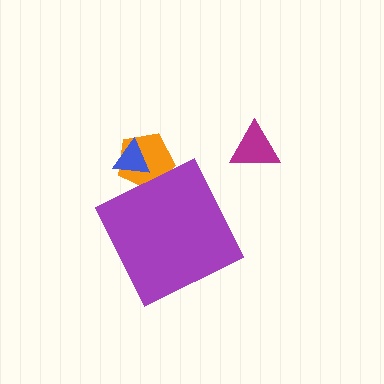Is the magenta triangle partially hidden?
No, the magenta triangle is fully visible.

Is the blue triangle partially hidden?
Yes, the blue triangle is partially hidden behind the purple diamond.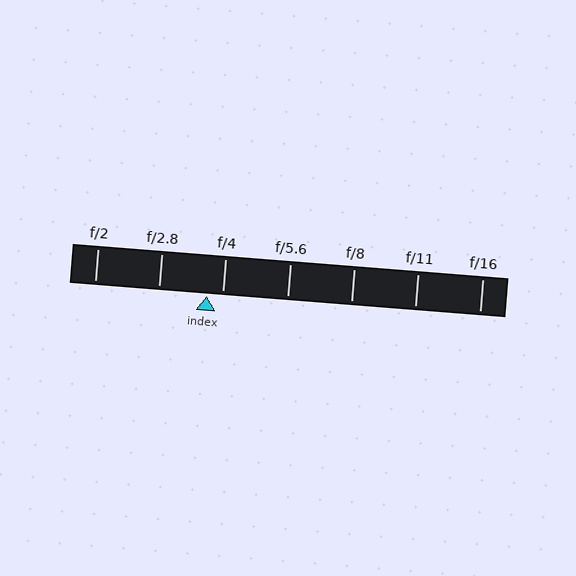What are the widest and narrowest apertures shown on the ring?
The widest aperture shown is f/2 and the narrowest is f/16.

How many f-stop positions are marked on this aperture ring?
There are 7 f-stop positions marked.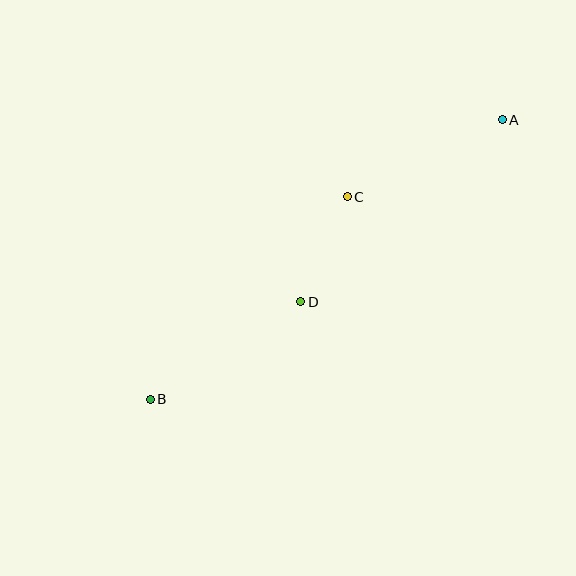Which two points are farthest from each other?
Points A and B are farthest from each other.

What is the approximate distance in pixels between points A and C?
The distance between A and C is approximately 173 pixels.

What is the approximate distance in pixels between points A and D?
The distance between A and D is approximately 272 pixels.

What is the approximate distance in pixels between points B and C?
The distance between B and C is approximately 282 pixels.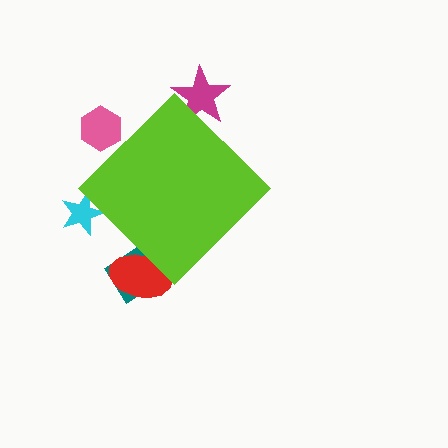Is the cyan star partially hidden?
Yes, the cyan star is partially hidden behind the lime diamond.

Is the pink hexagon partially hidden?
Yes, the pink hexagon is partially hidden behind the lime diamond.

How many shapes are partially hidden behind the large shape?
5 shapes are partially hidden.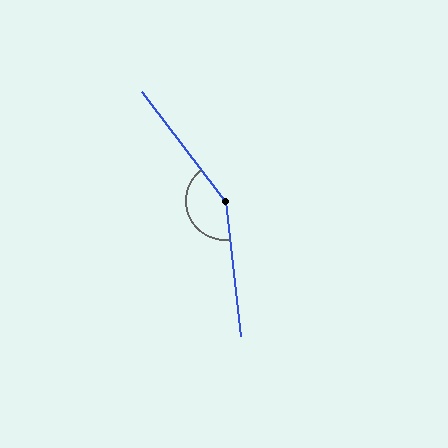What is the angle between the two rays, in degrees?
Approximately 149 degrees.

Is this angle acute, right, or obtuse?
It is obtuse.